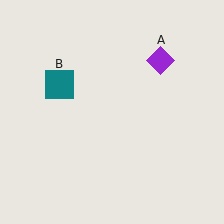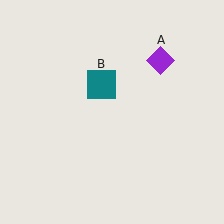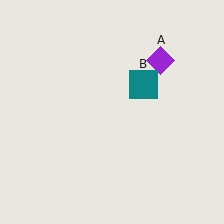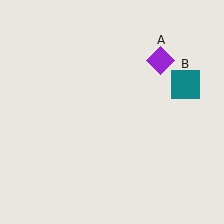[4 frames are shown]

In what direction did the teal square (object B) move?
The teal square (object B) moved right.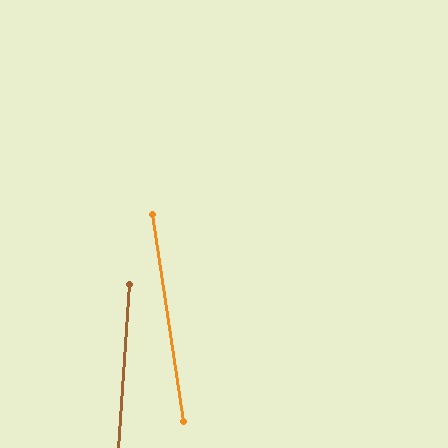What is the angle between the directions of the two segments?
Approximately 12 degrees.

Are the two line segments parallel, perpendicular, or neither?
Neither parallel nor perpendicular — they differ by about 12°.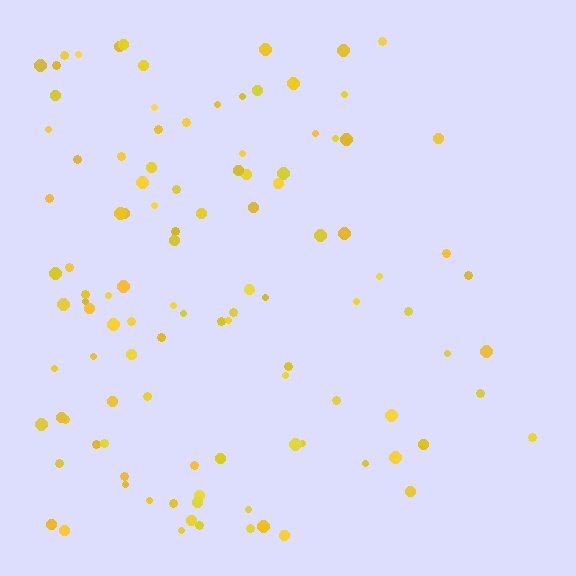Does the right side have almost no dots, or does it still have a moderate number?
Still a moderate number, just noticeably fewer than the left.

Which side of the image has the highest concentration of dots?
The left.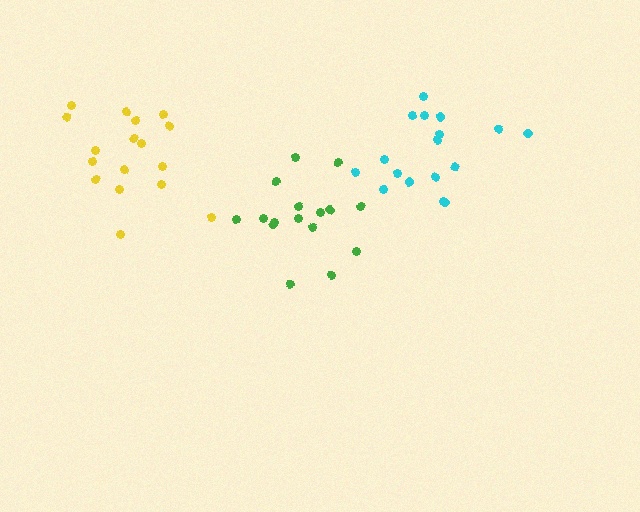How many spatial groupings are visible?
There are 3 spatial groupings.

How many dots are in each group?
Group 1: 17 dots, Group 2: 16 dots, Group 3: 17 dots (50 total).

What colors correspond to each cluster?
The clusters are colored: yellow, green, cyan.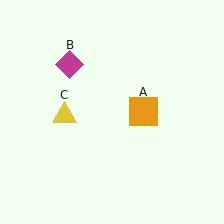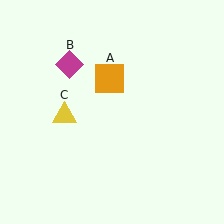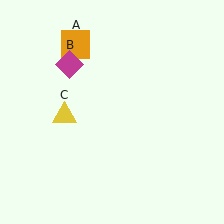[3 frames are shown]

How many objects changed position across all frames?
1 object changed position: orange square (object A).